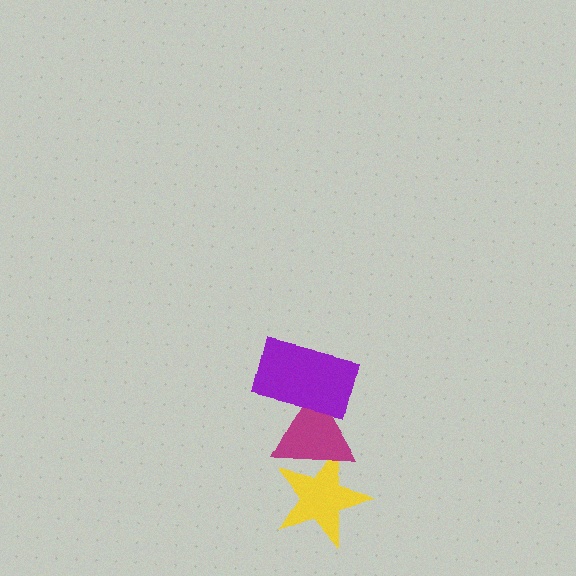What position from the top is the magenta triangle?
The magenta triangle is 2nd from the top.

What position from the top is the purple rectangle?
The purple rectangle is 1st from the top.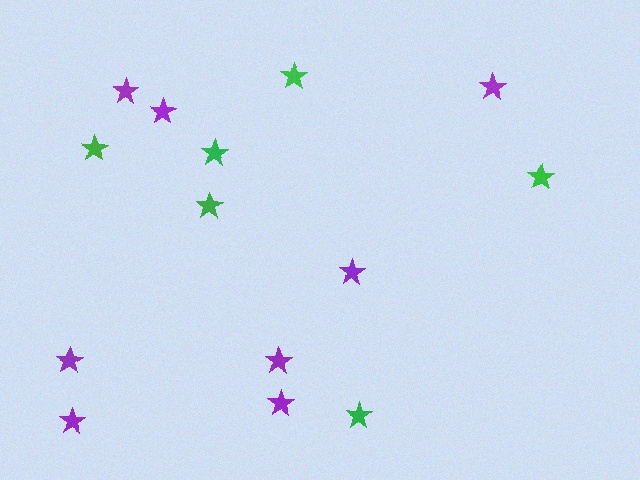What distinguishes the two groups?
There are 2 groups: one group of green stars (6) and one group of purple stars (8).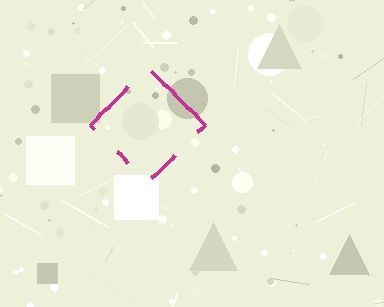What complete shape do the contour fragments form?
The contour fragments form a diamond.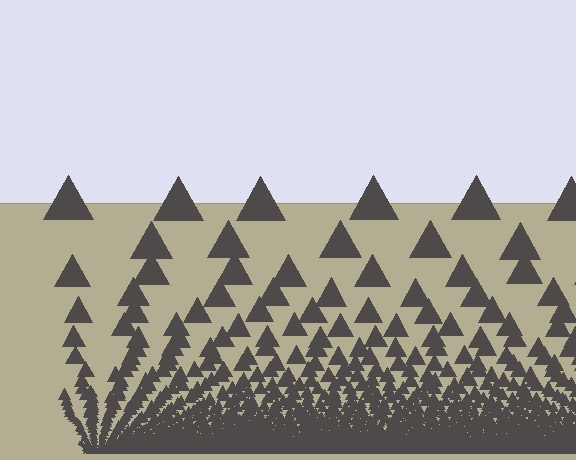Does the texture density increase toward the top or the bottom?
Density increases toward the bottom.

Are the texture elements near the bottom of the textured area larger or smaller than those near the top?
Smaller. The gradient is inverted — elements near the bottom are smaller and denser.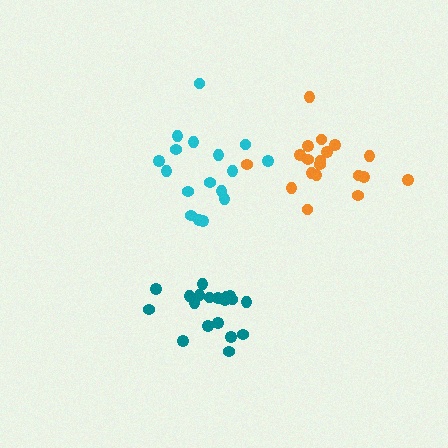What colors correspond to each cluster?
The clusters are colored: orange, teal, cyan.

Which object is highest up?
The orange cluster is topmost.